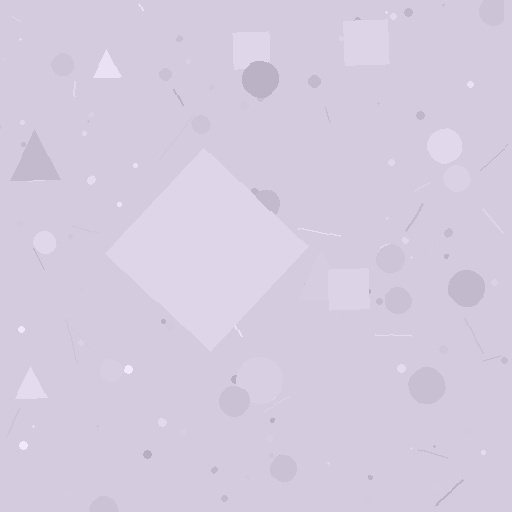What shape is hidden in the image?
A diamond is hidden in the image.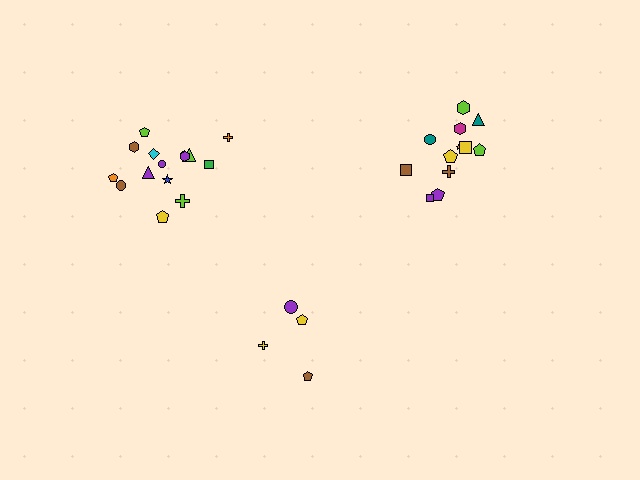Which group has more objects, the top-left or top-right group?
The top-left group.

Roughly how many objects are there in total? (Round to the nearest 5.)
Roughly 30 objects in total.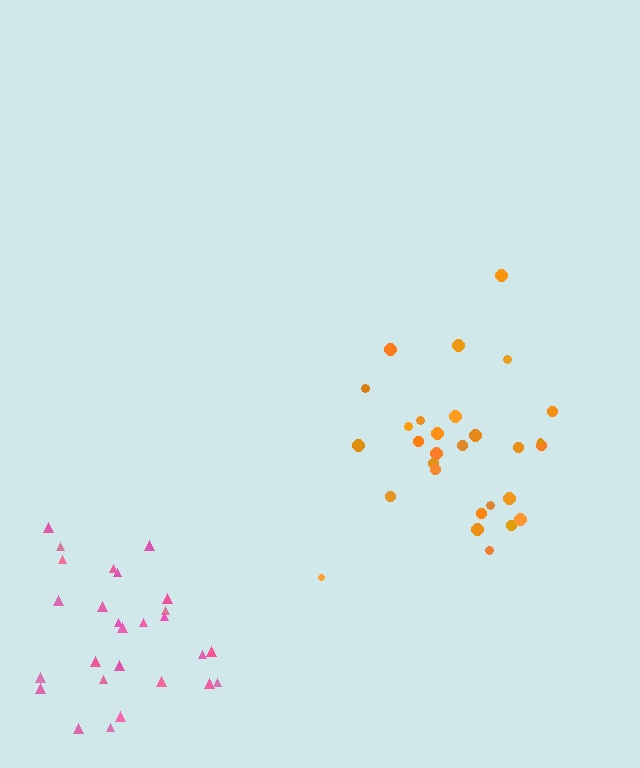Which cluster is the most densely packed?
Pink.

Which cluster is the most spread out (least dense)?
Orange.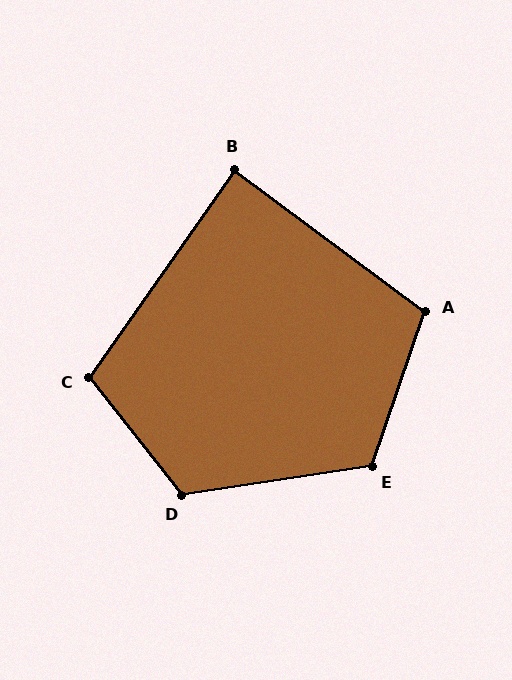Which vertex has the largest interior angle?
D, at approximately 120 degrees.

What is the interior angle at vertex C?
Approximately 106 degrees (obtuse).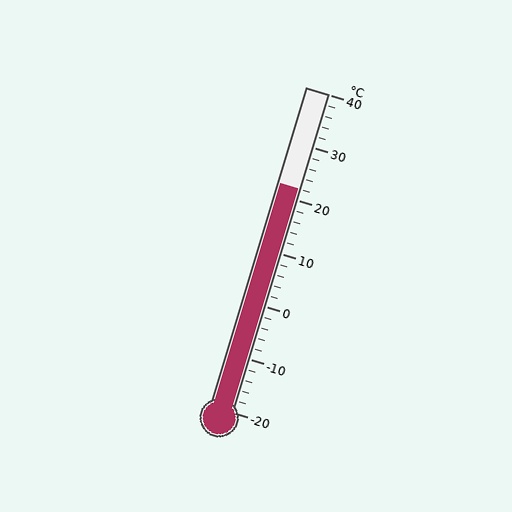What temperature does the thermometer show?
The thermometer shows approximately 22°C.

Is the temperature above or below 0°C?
The temperature is above 0°C.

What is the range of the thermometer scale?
The thermometer scale ranges from -20°C to 40°C.